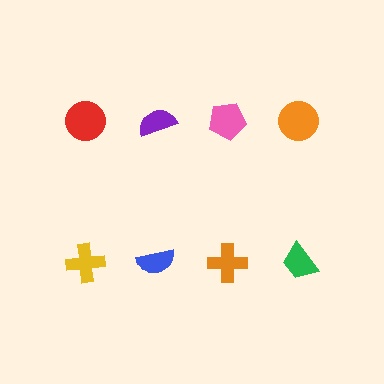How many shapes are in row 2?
4 shapes.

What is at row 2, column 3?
An orange cross.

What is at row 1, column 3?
A pink pentagon.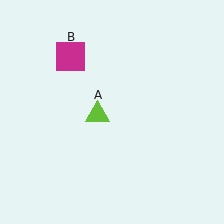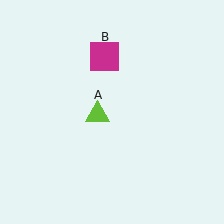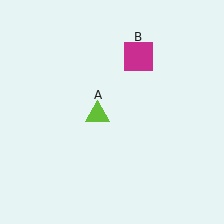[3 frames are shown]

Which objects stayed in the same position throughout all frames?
Lime triangle (object A) remained stationary.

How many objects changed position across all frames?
1 object changed position: magenta square (object B).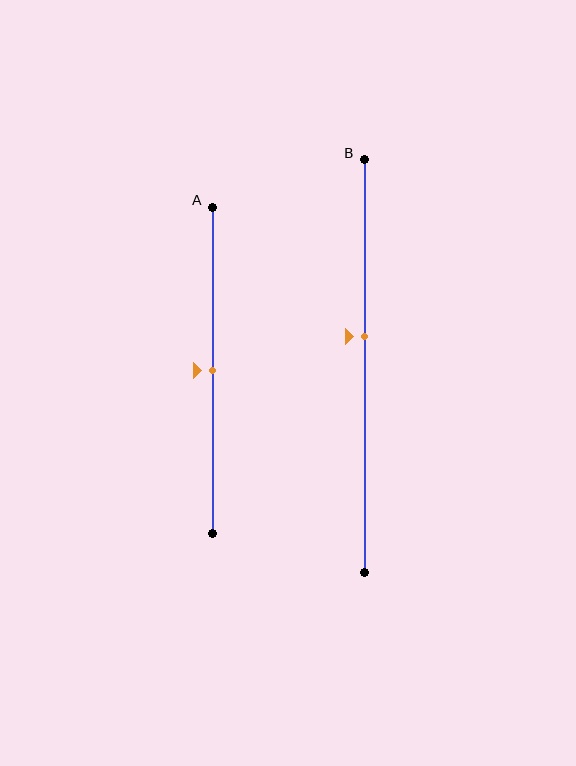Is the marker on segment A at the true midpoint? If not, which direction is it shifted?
Yes, the marker on segment A is at the true midpoint.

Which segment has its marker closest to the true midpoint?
Segment A has its marker closest to the true midpoint.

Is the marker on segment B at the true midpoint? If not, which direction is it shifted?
No, the marker on segment B is shifted upward by about 7% of the segment length.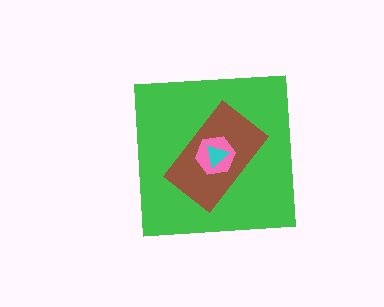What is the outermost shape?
The green square.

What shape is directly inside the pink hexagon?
The cyan triangle.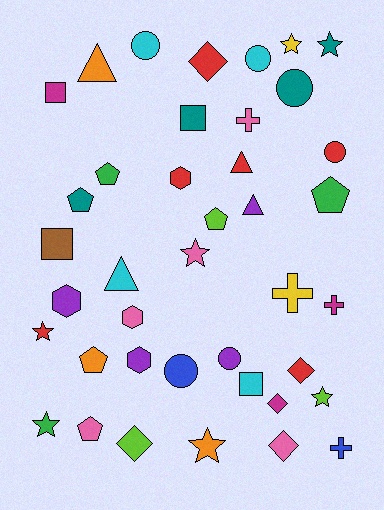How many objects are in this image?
There are 40 objects.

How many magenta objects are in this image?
There are 3 magenta objects.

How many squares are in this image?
There are 4 squares.